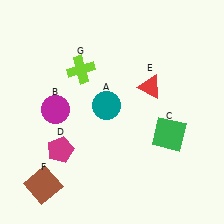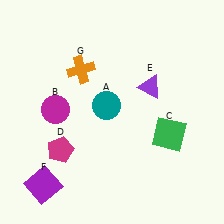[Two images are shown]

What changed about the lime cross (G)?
In Image 1, G is lime. In Image 2, it changed to orange.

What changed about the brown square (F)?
In Image 1, F is brown. In Image 2, it changed to purple.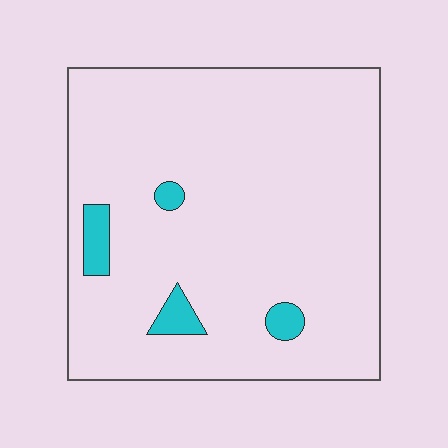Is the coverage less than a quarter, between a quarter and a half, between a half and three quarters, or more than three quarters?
Less than a quarter.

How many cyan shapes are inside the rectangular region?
4.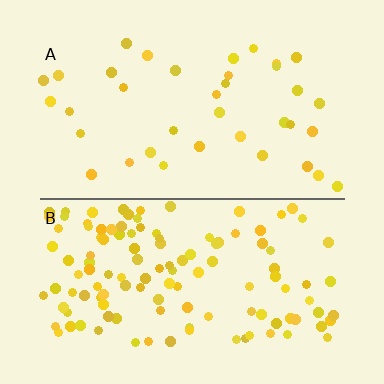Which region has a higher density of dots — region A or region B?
B (the bottom).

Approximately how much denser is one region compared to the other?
Approximately 3.3× — region B over region A.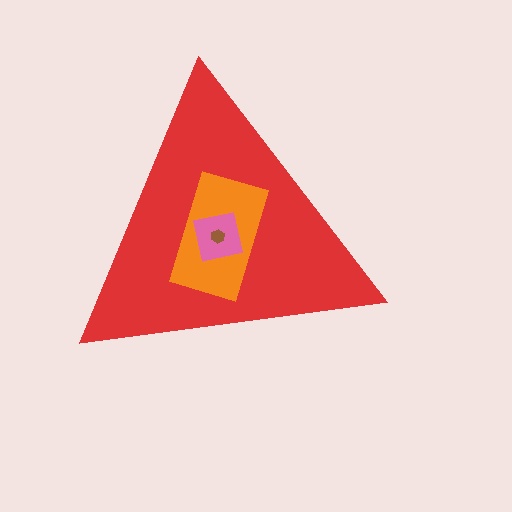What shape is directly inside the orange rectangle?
The pink square.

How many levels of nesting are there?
4.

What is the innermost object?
The brown hexagon.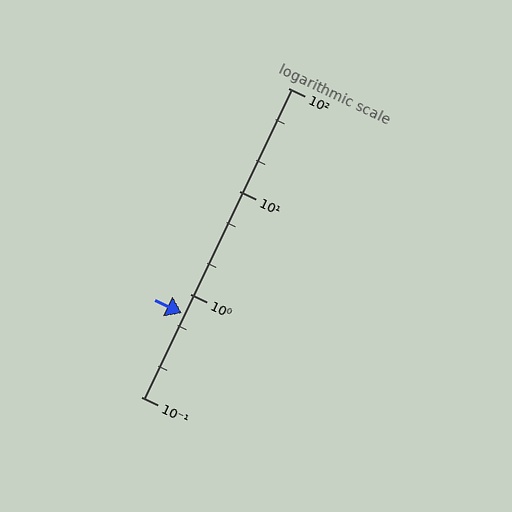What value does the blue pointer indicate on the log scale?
The pointer indicates approximately 0.65.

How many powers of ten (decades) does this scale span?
The scale spans 3 decades, from 0.1 to 100.